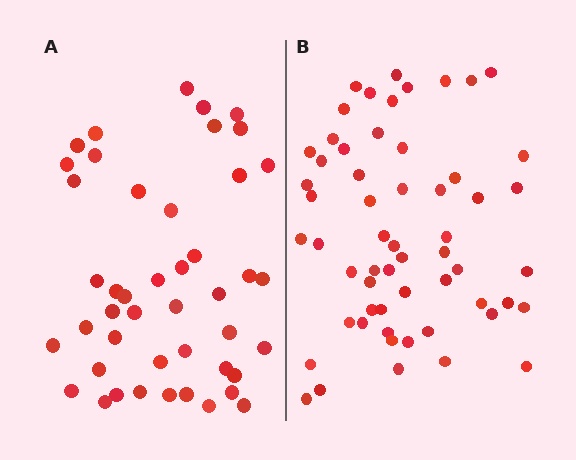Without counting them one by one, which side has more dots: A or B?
Region B (the right region) has more dots.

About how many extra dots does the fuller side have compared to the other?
Region B has approximately 15 more dots than region A.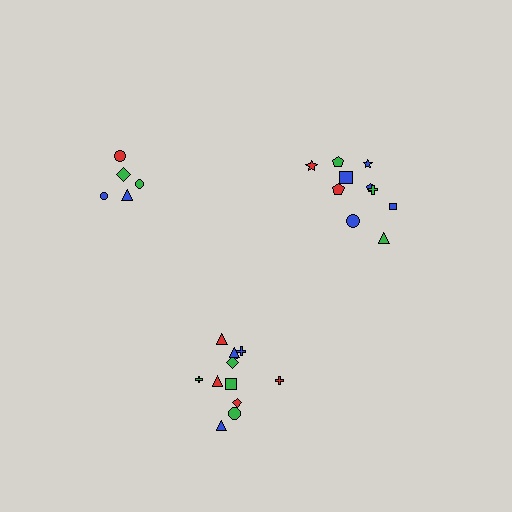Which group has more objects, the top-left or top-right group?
The top-right group.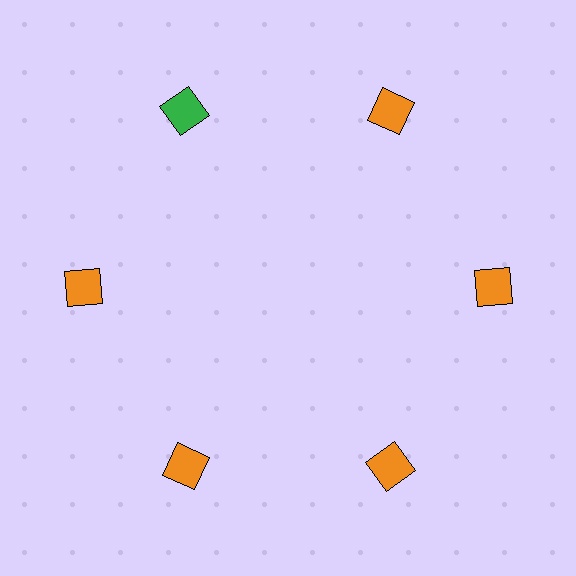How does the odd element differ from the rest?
It has a different color: green instead of orange.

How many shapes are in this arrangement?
There are 6 shapes arranged in a ring pattern.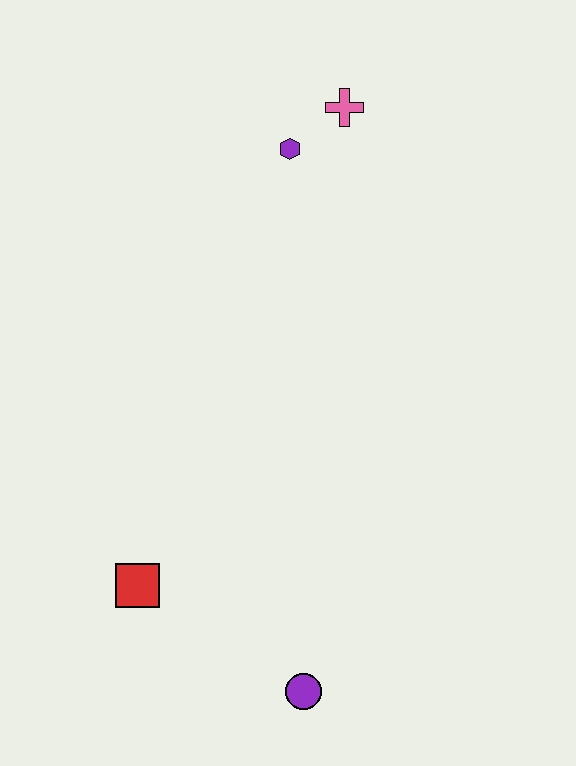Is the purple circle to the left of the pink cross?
Yes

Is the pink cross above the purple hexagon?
Yes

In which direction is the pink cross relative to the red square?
The pink cross is above the red square.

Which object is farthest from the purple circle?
The pink cross is farthest from the purple circle.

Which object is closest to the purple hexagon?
The pink cross is closest to the purple hexagon.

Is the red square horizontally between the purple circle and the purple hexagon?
No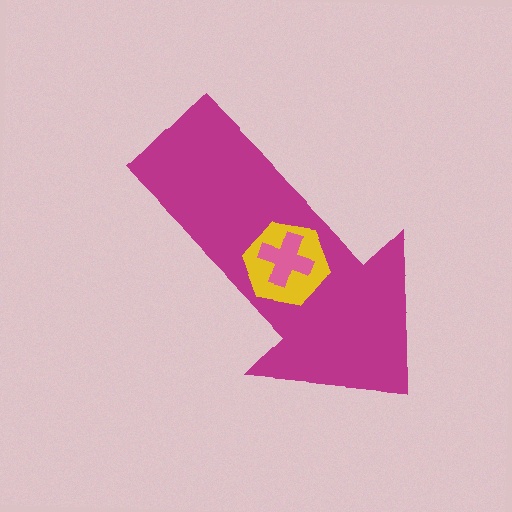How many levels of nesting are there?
3.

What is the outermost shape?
The magenta arrow.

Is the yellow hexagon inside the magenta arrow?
Yes.